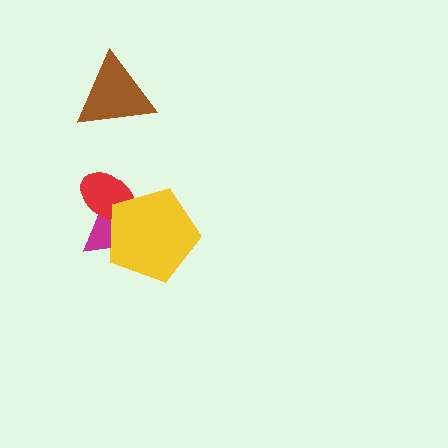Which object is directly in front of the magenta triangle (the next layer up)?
The red ellipse is directly in front of the magenta triangle.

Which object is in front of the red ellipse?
The yellow pentagon is in front of the red ellipse.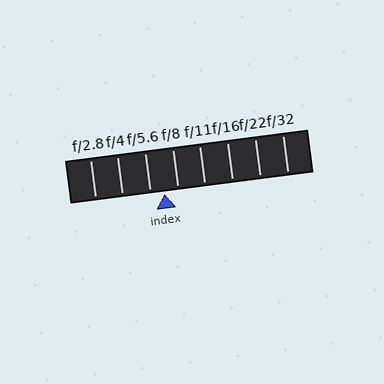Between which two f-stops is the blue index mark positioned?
The index mark is between f/5.6 and f/8.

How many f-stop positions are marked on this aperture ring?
There are 8 f-stop positions marked.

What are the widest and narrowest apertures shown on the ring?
The widest aperture shown is f/2.8 and the narrowest is f/32.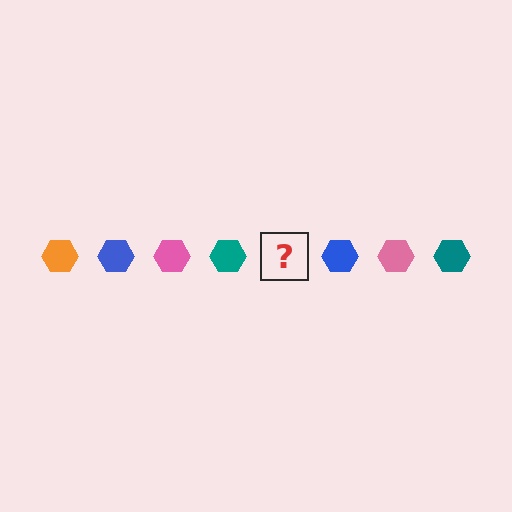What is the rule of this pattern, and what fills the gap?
The rule is that the pattern cycles through orange, blue, pink, teal hexagons. The gap should be filled with an orange hexagon.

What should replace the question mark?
The question mark should be replaced with an orange hexagon.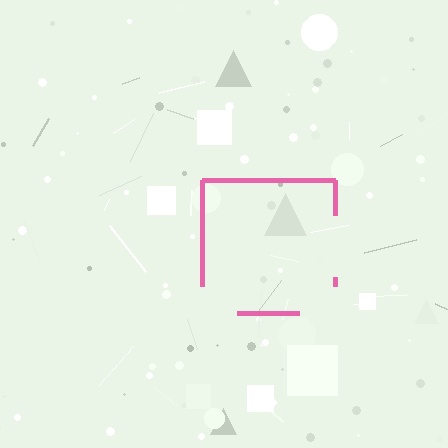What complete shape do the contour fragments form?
The contour fragments form a square.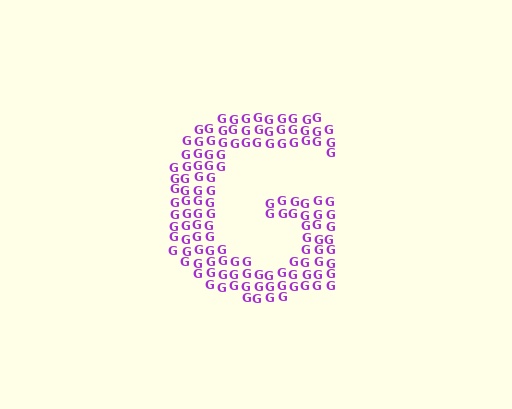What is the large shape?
The large shape is the letter G.